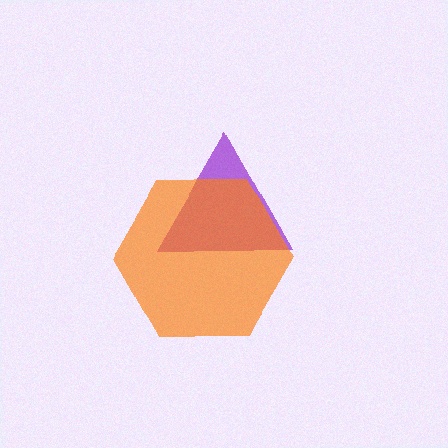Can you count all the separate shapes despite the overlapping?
Yes, there are 2 separate shapes.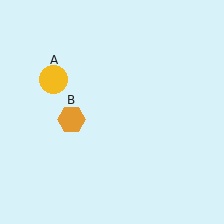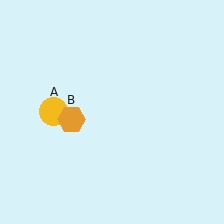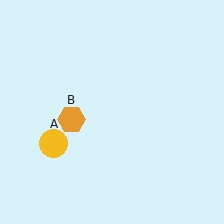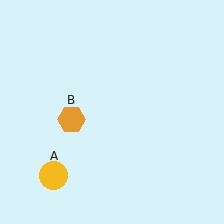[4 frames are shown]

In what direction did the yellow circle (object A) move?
The yellow circle (object A) moved down.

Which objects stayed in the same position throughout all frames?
Orange hexagon (object B) remained stationary.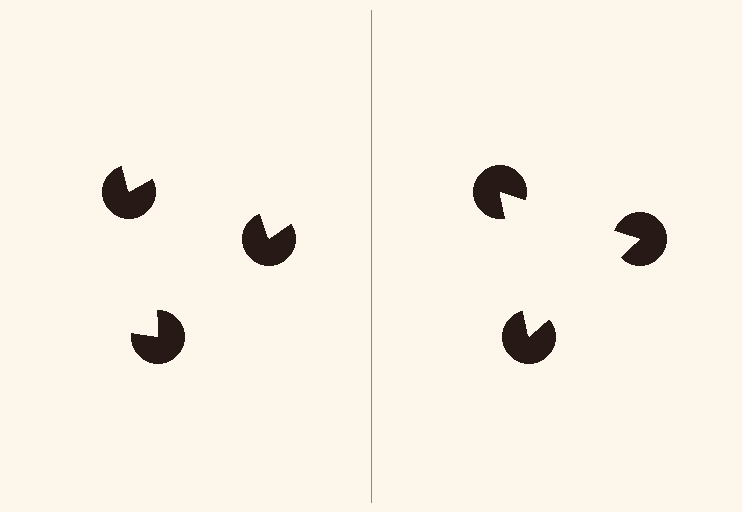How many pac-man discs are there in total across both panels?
6 — 3 on each side.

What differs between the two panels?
The pac-man discs are positioned identically on both sides; only the wedge orientations differ. On the right they align to a triangle; on the left they are misaligned.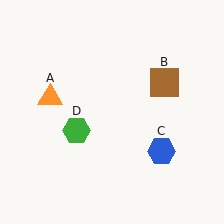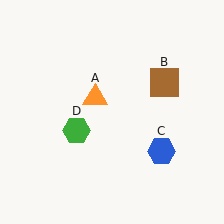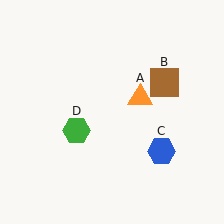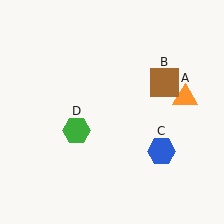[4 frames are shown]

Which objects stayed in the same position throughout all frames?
Brown square (object B) and blue hexagon (object C) and green hexagon (object D) remained stationary.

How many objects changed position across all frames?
1 object changed position: orange triangle (object A).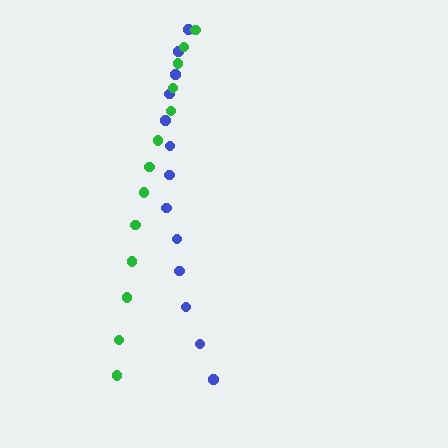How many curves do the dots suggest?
There are 2 distinct paths.